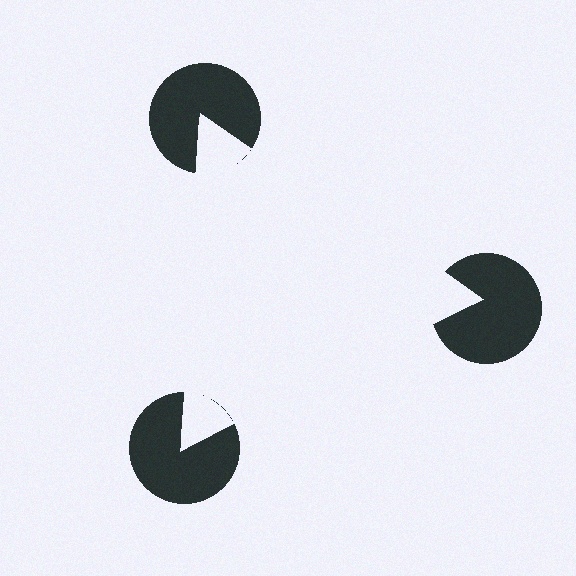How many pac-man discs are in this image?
There are 3 — one at each vertex of the illusory triangle.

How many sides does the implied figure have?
3 sides.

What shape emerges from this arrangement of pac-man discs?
An illusory triangle — its edges are inferred from the aligned wedge cuts in the pac-man discs, not physically drawn.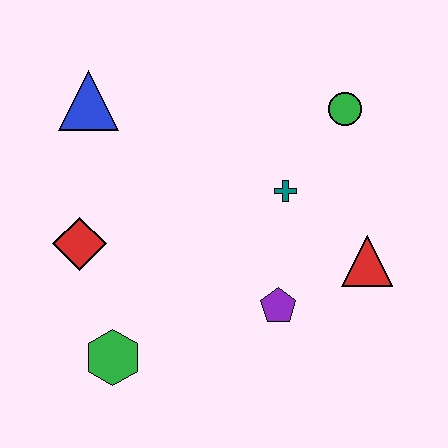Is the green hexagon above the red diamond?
No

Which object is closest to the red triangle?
The purple pentagon is closest to the red triangle.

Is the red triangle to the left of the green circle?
No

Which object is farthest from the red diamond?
The green circle is farthest from the red diamond.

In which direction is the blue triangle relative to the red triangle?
The blue triangle is to the left of the red triangle.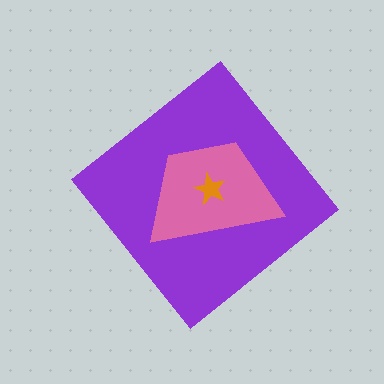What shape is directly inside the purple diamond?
The pink trapezoid.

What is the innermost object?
The orange star.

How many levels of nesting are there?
3.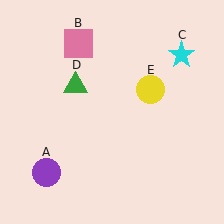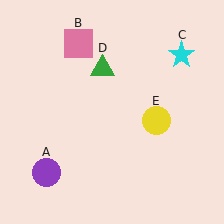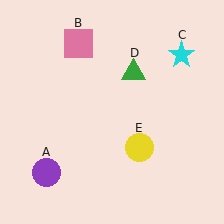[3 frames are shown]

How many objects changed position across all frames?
2 objects changed position: green triangle (object D), yellow circle (object E).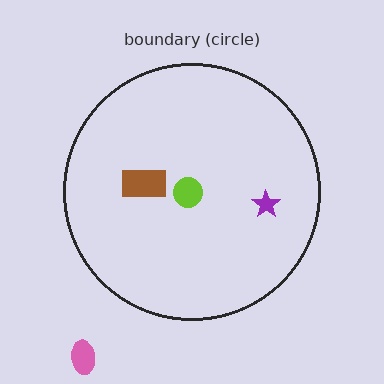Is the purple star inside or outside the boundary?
Inside.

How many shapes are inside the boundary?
3 inside, 1 outside.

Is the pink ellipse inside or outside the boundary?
Outside.